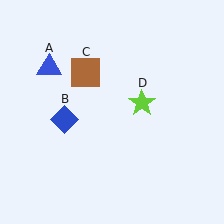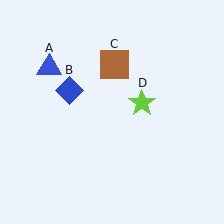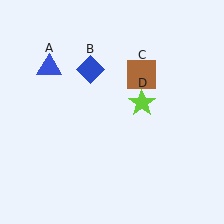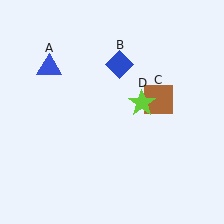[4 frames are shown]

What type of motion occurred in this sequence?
The blue diamond (object B), brown square (object C) rotated clockwise around the center of the scene.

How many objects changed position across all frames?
2 objects changed position: blue diamond (object B), brown square (object C).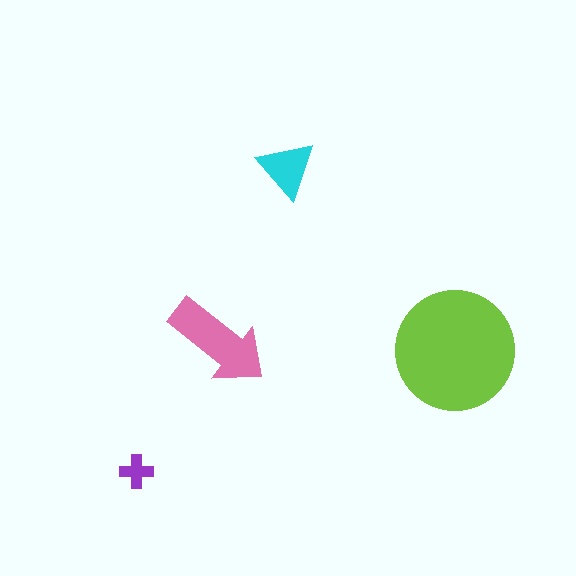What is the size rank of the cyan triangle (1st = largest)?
3rd.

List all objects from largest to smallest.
The lime circle, the pink arrow, the cyan triangle, the purple cross.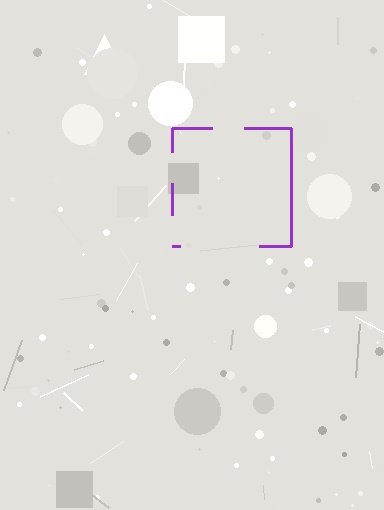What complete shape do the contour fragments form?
The contour fragments form a square.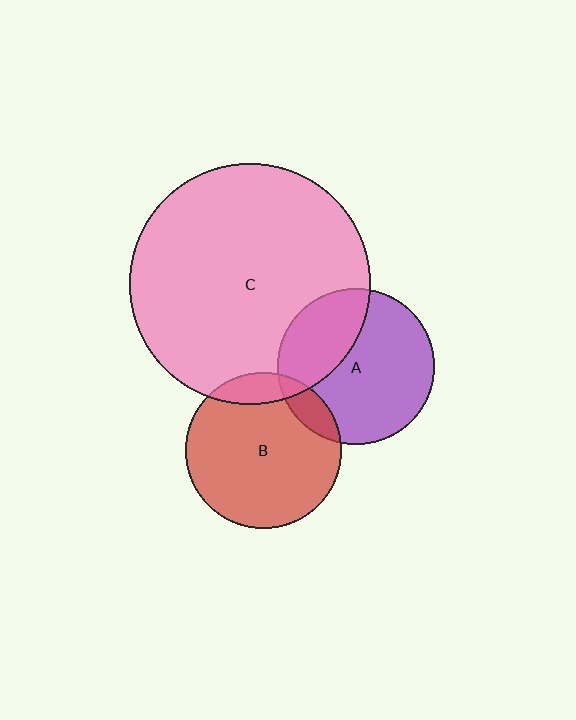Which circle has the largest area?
Circle C (pink).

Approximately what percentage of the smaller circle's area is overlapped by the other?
Approximately 10%.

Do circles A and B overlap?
Yes.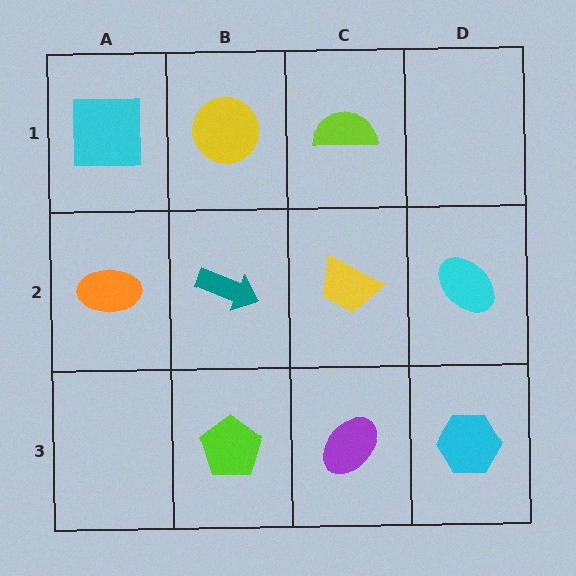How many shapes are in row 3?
3 shapes.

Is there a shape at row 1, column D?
No, that cell is empty.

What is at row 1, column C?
A lime semicircle.